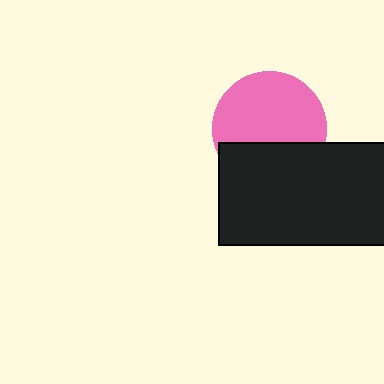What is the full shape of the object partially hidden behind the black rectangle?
The partially hidden object is a pink circle.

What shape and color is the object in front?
The object in front is a black rectangle.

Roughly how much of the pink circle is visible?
About half of it is visible (roughly 64%).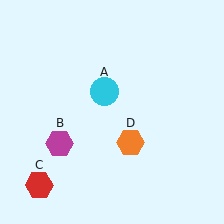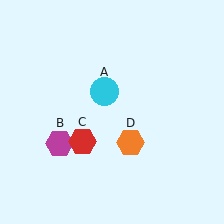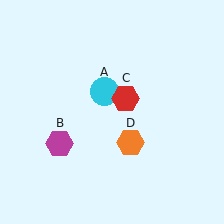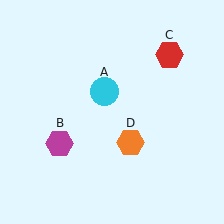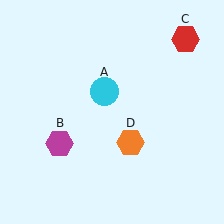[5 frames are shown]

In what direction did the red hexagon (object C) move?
The red hexagon (object C) moved up and to the right.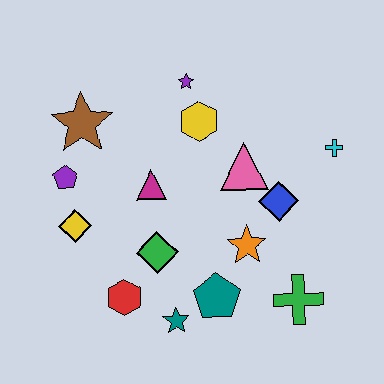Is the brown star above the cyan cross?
Yes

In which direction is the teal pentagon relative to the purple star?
The teal pentagon is below the purple star.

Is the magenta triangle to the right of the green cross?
No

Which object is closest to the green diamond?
The red hexagon is closest to the green diamond.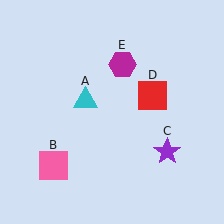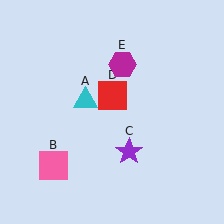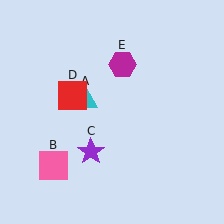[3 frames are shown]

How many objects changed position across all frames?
2 objects changed position: purple star (object C), red square (object D).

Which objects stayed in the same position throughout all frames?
Cyan triangle (object A) and pink square (object B) and magenta hexagon (object E) remained stationary.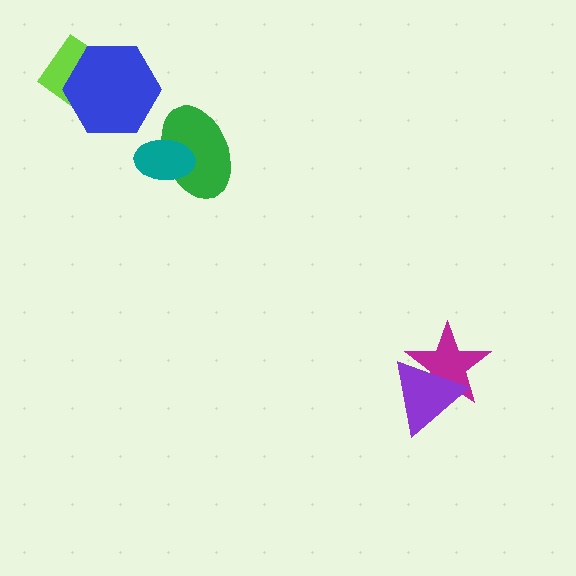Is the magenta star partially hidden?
Yes, it is partially covered by another shape.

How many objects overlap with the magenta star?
1 object overlaps with the magenta star.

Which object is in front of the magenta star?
The purple triangle is in front of the magenta star.